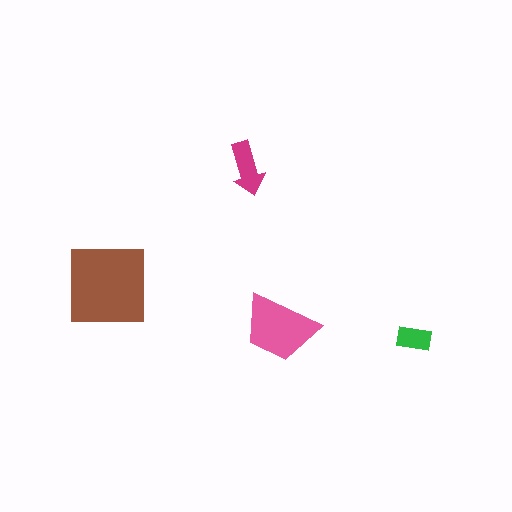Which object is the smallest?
The green rectangle.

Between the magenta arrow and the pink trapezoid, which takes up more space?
The pink trapezoid.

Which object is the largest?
The brown square.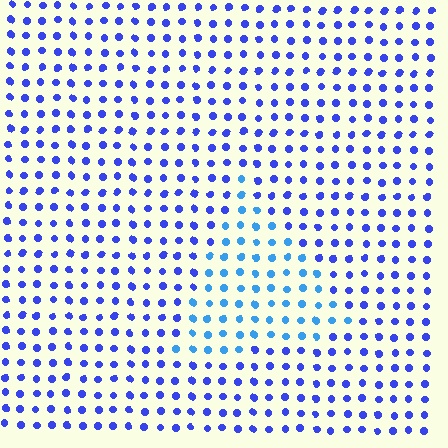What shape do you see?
I see a triangle.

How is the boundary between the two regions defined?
The boundary is defined purely by a slight shift in hue (about 30 degrees). Spacing, size, and orientation are identical on both sides.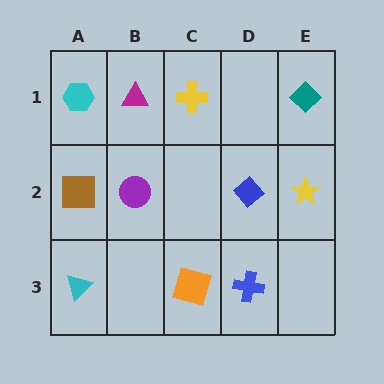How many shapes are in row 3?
3 shapes.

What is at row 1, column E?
A teal diamond.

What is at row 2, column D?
A blue diamond.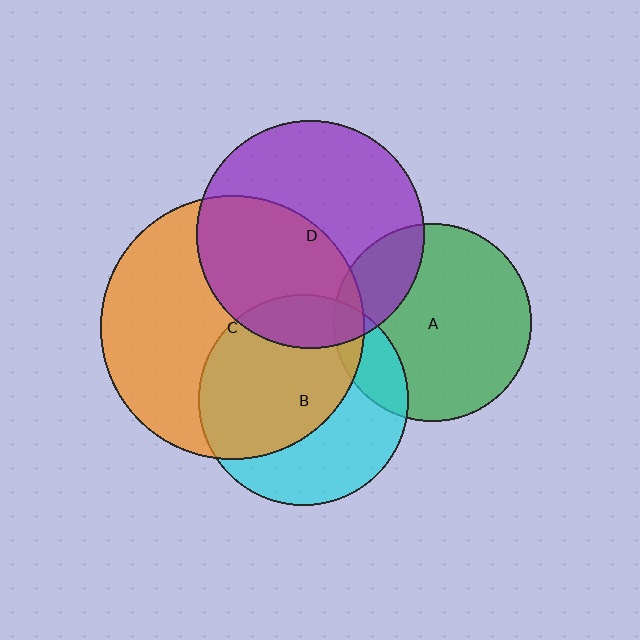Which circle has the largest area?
Circle C (orange).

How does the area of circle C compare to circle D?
Approximately 1.3 times.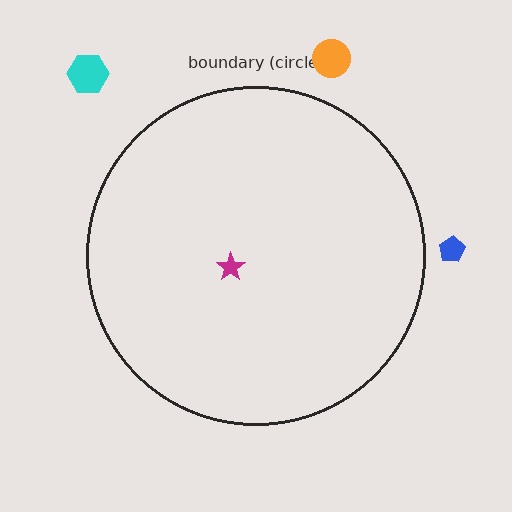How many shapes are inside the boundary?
1 inside, 3 outside.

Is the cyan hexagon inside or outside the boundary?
Outside.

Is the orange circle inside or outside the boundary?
Outside.